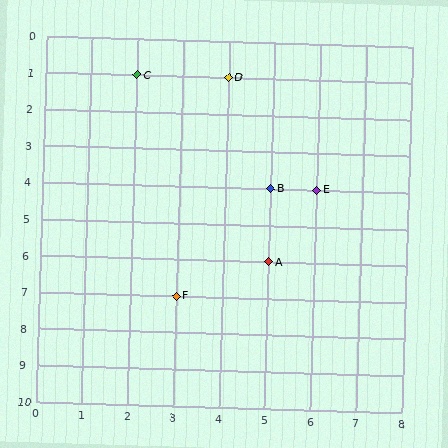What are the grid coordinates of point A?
Point A is at grid coordinates (5, 6).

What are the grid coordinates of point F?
Point F is at grid coordinates (3, 7).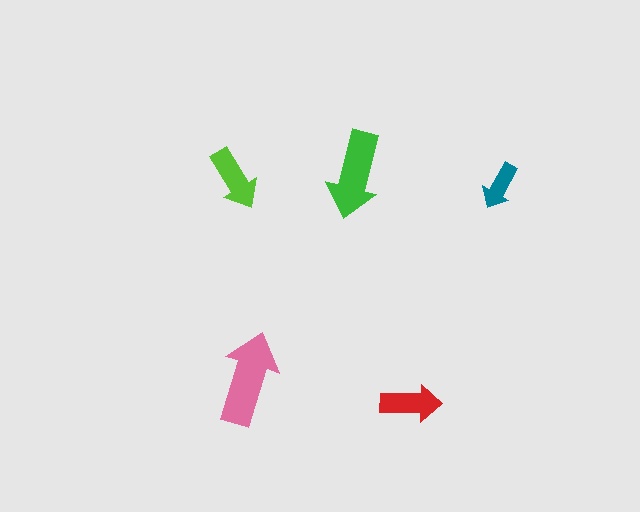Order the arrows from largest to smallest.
the pink one, the green one, the lime one, the red one, the teal one.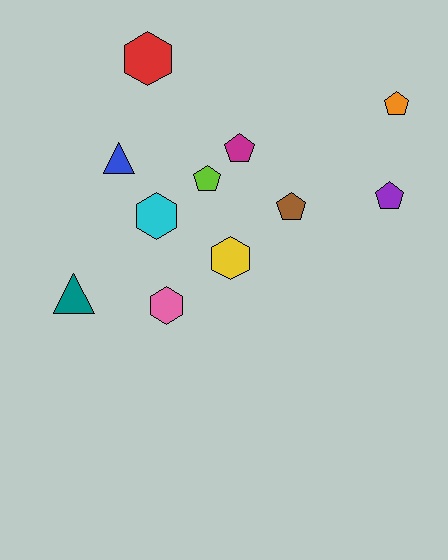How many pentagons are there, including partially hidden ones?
There are 5 pentagons.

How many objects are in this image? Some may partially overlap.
There are 11 objects.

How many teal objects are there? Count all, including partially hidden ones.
There is 1 teal object.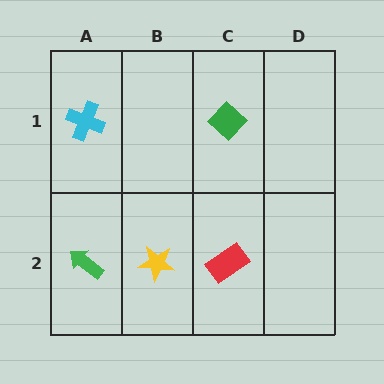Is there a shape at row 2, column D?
No, that cell is empty.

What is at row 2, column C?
A red rectangle.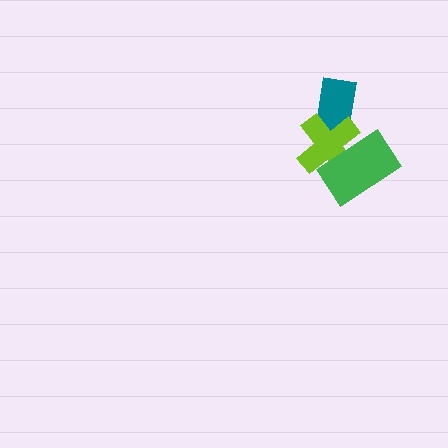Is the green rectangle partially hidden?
No, no other shape covers it.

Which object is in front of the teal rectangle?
The lime cross is in front of the teal rectangle.